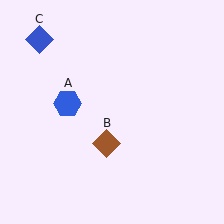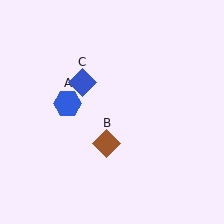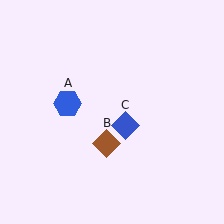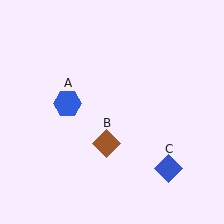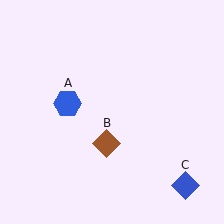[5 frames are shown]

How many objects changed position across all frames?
1 object changed position: blue diamond (object C).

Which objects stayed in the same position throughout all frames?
Blue hexagon (object A) and brown diamond (object B) remained stationary.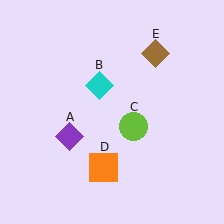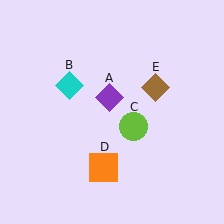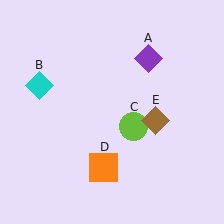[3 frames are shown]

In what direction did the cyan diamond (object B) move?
The cyan diamond (object B) moved left.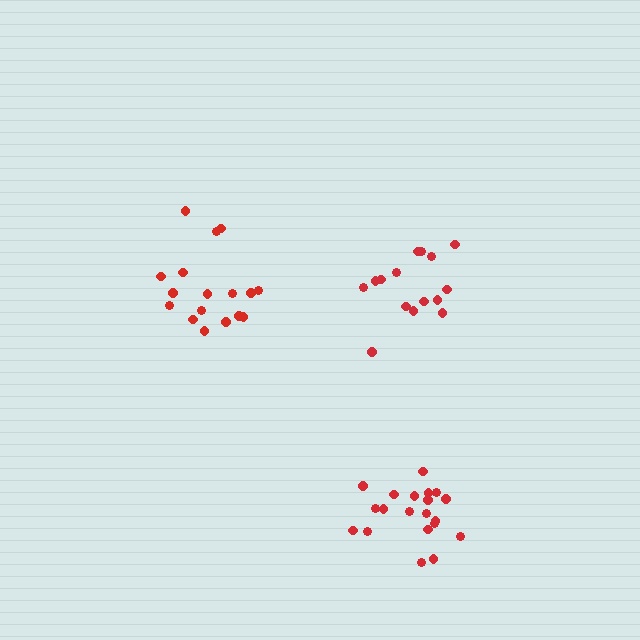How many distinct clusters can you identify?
There are 3 distinct clusters.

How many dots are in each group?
Group 1: 20 dots, Group 2: 15 dots, Group 3: 17 dots (52 total).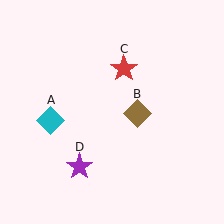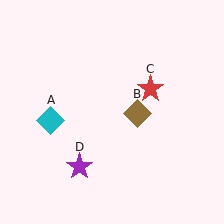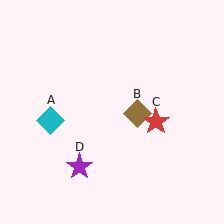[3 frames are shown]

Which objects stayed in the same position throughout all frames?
Cyan diamond (object A) and brown diamond (object B) and purple star (object D) remained stationary.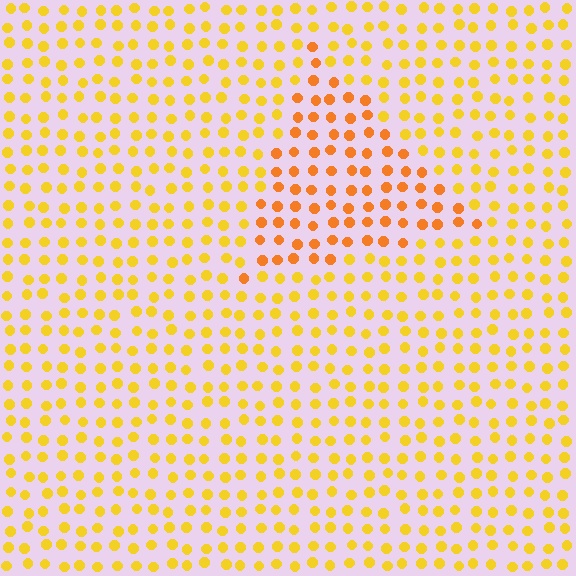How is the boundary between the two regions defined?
The boundary is defined purely by a slight shift in hue (about 25 degrees). Spacing, size, and orientation are identical on both sides.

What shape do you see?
I see a triangle.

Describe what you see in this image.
The image is filled with small yellow elements in a uniform arrangement. A triangle-shaped region is visible where the elements are tinted to a slightly different hue, forming a subtle color boundary.